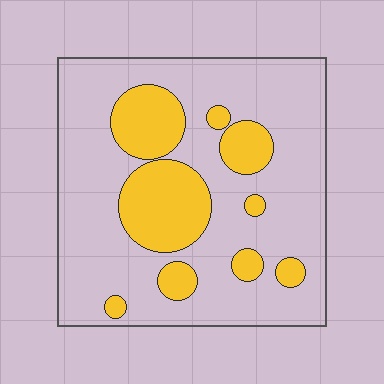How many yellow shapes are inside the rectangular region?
9.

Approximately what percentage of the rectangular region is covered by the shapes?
Approximately 25%.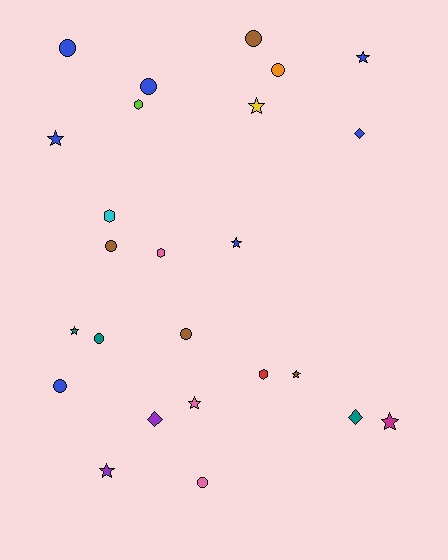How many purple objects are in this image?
There are 2 purple objects.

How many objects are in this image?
There are 25 objects.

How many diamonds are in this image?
There are 3 diamonds.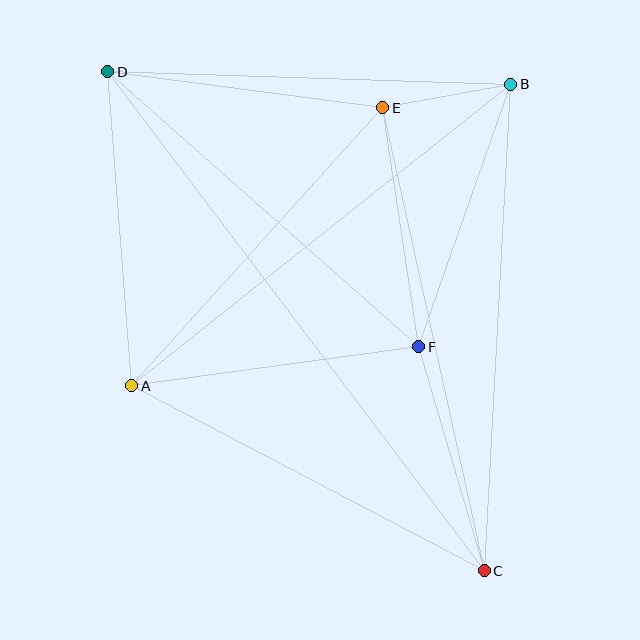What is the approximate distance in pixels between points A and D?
The distance between A and D is approximately 315 pixels.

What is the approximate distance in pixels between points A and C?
The distance between A and C is approximately 398 pixels.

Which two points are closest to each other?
Points B and E are closest to each other.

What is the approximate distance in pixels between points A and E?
The distance between A and E is approximately 374 pixels.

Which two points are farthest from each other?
Points C and D are farthest from each other.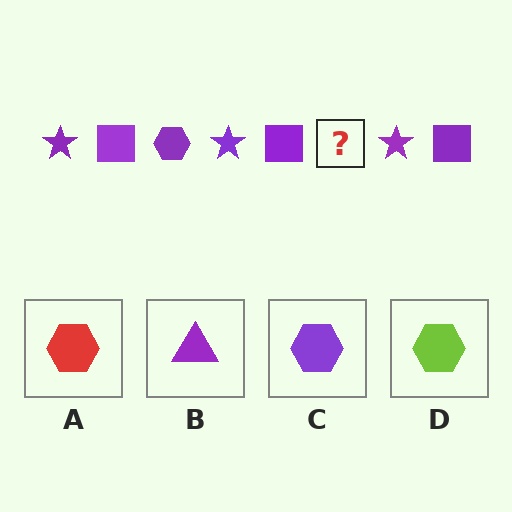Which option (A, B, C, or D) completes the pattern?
C.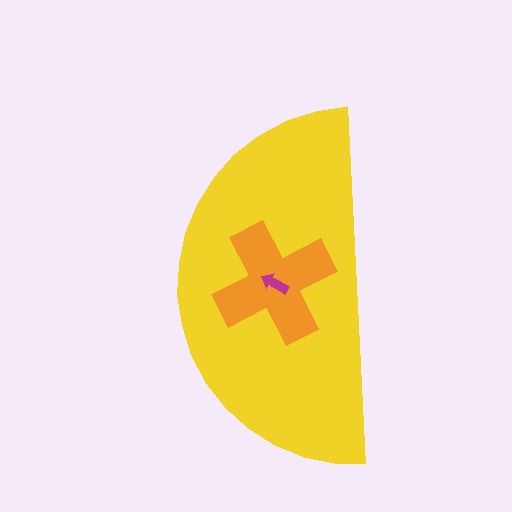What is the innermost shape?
The magenta arrow.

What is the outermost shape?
The yellow semicircle.